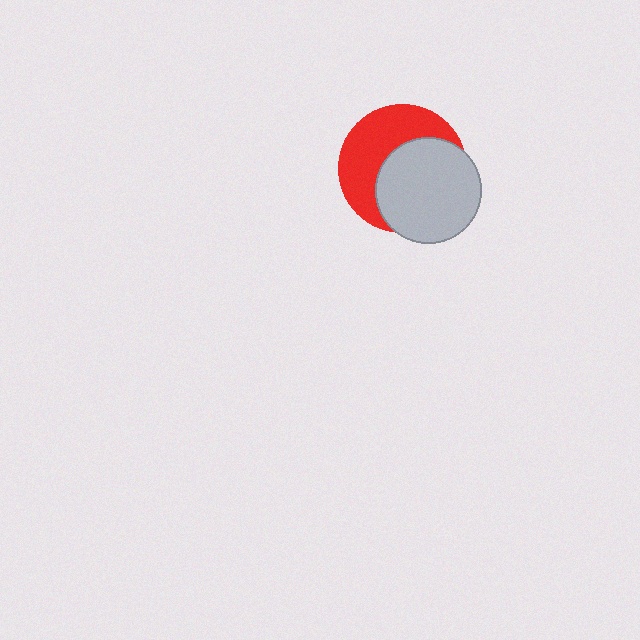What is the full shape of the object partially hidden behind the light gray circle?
The partially hidden object is a red circle.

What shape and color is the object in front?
The object in front is a light gray circle.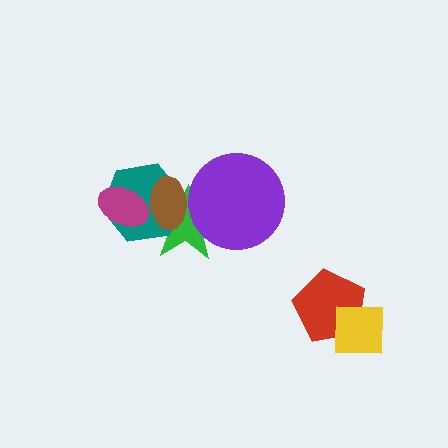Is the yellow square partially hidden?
No, no other shape covers it.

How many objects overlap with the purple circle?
1 object overlaps with the purple circle.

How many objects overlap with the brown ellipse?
3 objects overlap with the brown ellipse.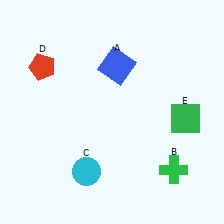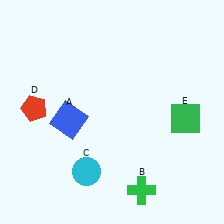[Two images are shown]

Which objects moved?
The objects that moved are: the blue square (A), the green cross (B), the red pentagon (D).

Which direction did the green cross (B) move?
The green cross (B) moved left.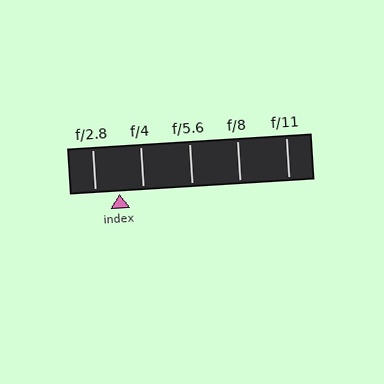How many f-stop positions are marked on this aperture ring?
There are 5 f-stop positions marked.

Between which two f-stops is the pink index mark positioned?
The index mark is between f/2.8 and f/4.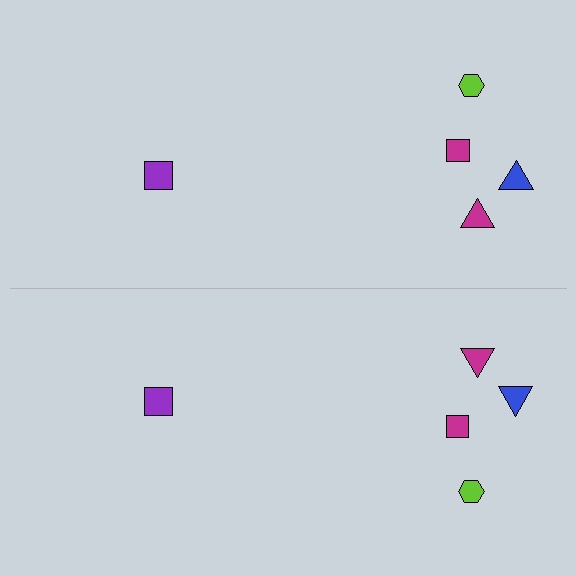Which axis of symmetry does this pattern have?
The pattern has a horizontal axis of symmetry running through the center of the image.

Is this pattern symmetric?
Yes, this pattern has bilateral (reflection) symmetry.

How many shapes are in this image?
There are 10 shapes in this image.